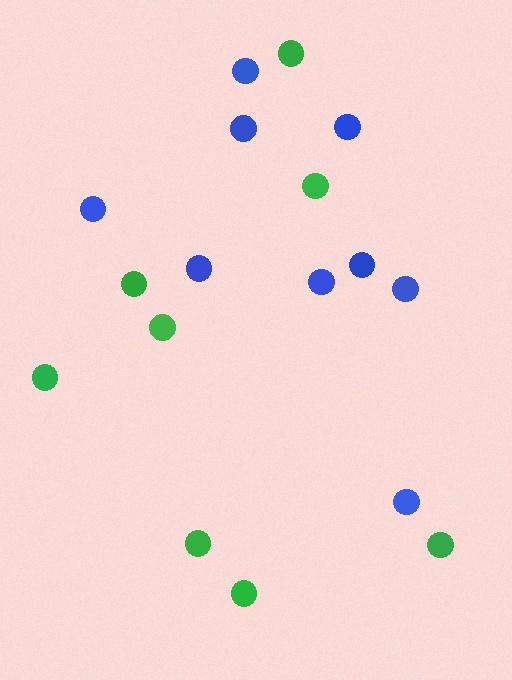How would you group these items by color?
There are 2 groups: one group of blue circles (9) and one group of green circles (8).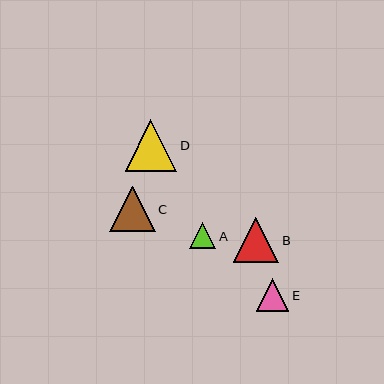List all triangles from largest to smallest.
From largest to smallest: D, B, C, E, A.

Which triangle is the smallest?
Triangle A is the smallest with a size of approximately 26 pixels.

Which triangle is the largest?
Triangle D is the largest with a size of approximately 52 pixels.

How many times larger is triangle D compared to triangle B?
Triangle D is approximately 1.1 times the size of triangle B.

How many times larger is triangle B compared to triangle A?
Triangle B is approximately 1.7 times the size of triangle A.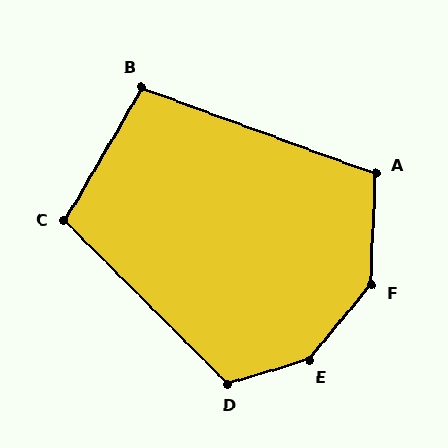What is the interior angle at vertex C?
Approximately 105 degrees (obtuse).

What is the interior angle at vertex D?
Approximately 118 degrees (obtuse).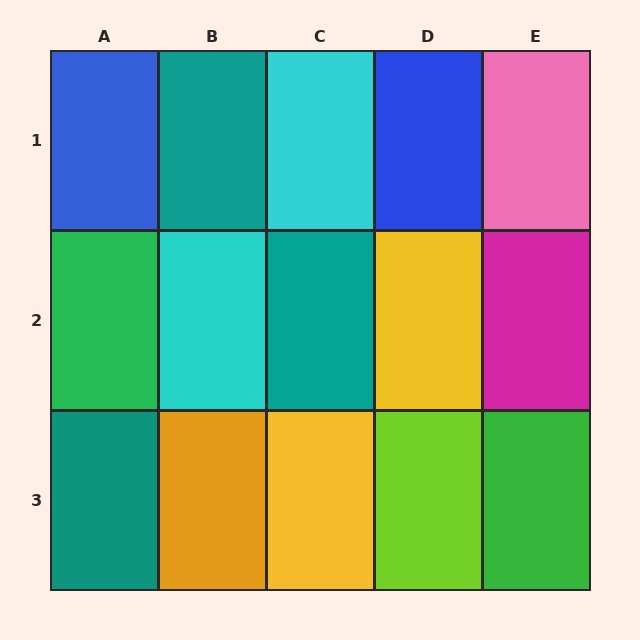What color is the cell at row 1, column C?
Cyan.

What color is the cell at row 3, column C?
Yellow.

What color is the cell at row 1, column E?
Pink.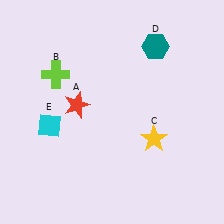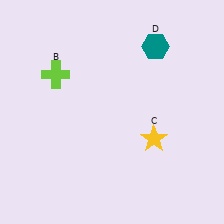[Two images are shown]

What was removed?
The cyan diamond (E), the red star (A) were removed in Image 2.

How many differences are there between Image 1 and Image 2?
There are 2 differences between the two images.